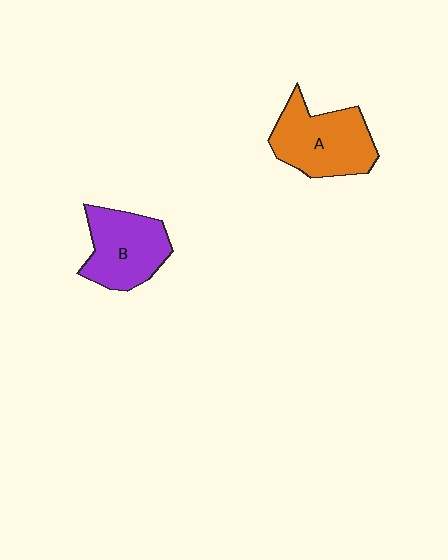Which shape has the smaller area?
Shape B (purple).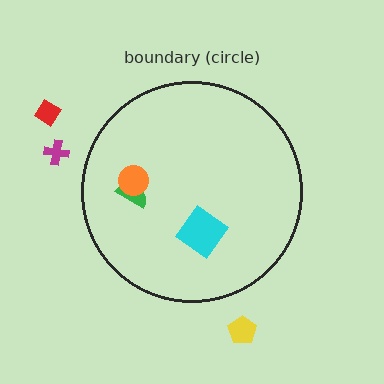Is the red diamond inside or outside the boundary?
Outside.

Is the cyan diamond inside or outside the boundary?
Inside.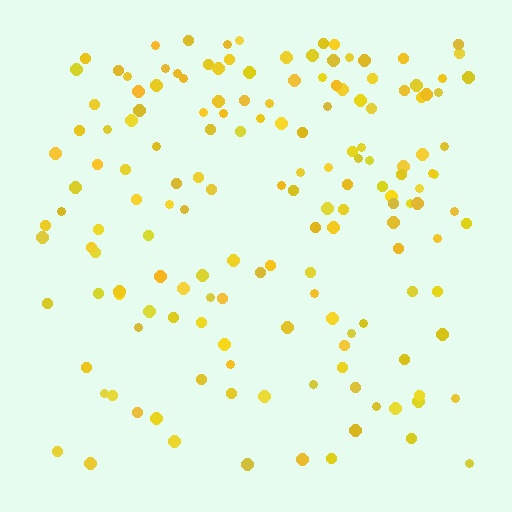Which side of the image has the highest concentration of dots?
The top.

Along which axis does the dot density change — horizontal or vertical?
Vertical.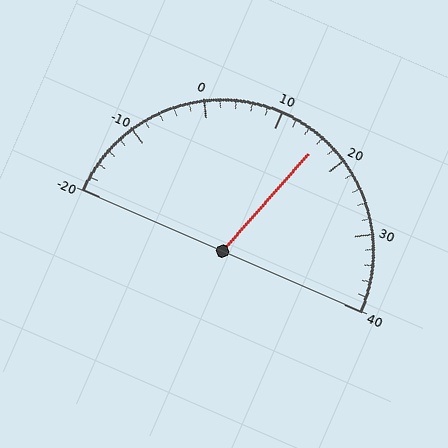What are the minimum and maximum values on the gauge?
The gauge ranges from -20 to 40.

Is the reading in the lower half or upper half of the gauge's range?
The reading is in the upper half of the range (-20 to 40).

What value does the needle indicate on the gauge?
The needle indicates approximately 16.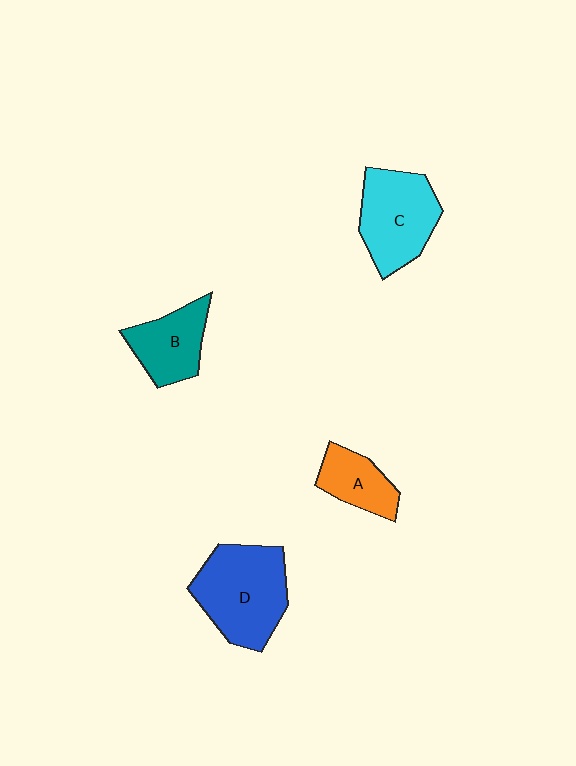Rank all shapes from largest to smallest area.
From largest to smallest: D (blue), C (cyan), B (teal), A (orange).